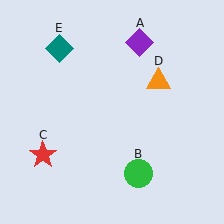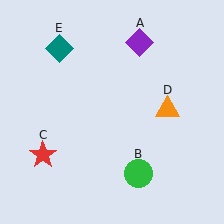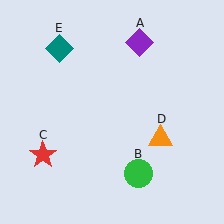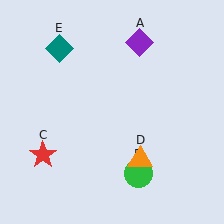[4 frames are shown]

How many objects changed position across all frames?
1 object changed position: orange triangle (object D).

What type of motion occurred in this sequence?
The orange triangle (object D) rotated clockwise around the center of the scene.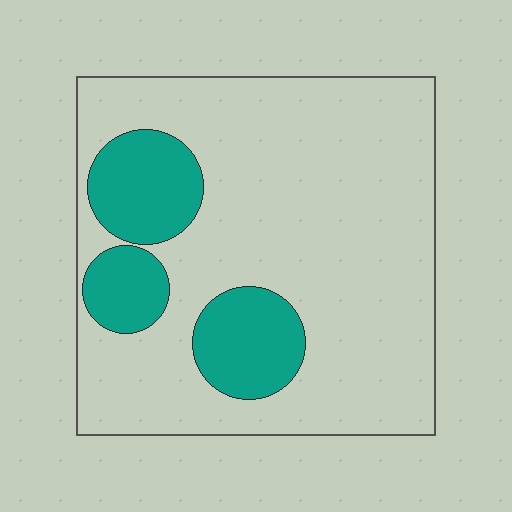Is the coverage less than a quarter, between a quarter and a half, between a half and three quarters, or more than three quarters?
Less than a quarter.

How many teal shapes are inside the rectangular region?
3.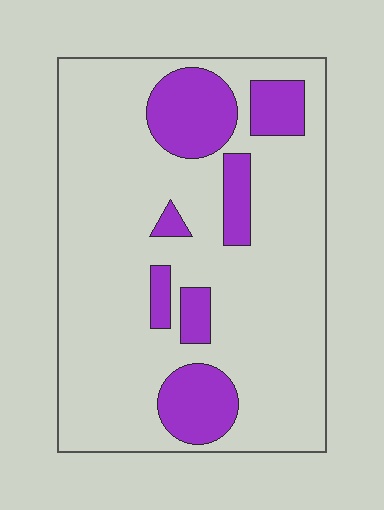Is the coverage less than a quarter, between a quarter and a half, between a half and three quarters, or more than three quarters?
Less than a quarter.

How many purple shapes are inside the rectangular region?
7.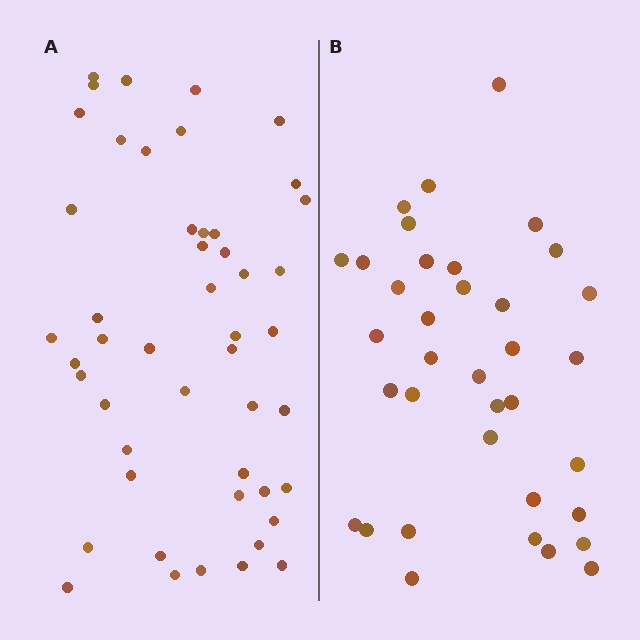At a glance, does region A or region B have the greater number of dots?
Region A (the left region) has more dots.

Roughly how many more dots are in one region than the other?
Region A has roughly 12 or so more dots than region B.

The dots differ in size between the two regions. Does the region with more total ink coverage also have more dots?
No. Region B has more total ink coverage because its dots are larger, but region A actually contains more individual dots. Total area can be misleading — the number of items is what matters here.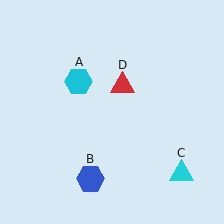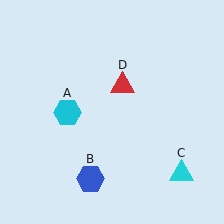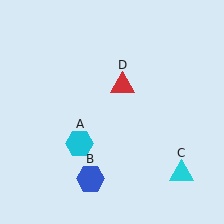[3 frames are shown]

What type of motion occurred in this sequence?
The cyan hexagon (object A) rotated counterclockwise around the center of the scene.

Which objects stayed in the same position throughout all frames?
Blue hexagon (object B) and cyan triangle (object C) and red triangle (object D) remained stationary.